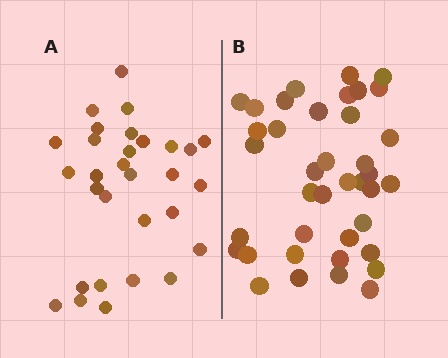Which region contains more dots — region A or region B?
Region B (the right region) has more dots.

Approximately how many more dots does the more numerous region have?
Region B has roughly 8 or so more dots than region A.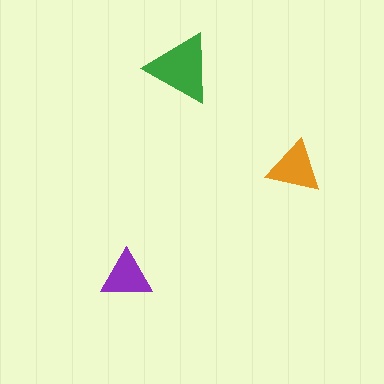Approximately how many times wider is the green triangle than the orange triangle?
About 1.5 times wider.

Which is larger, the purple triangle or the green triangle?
The green one.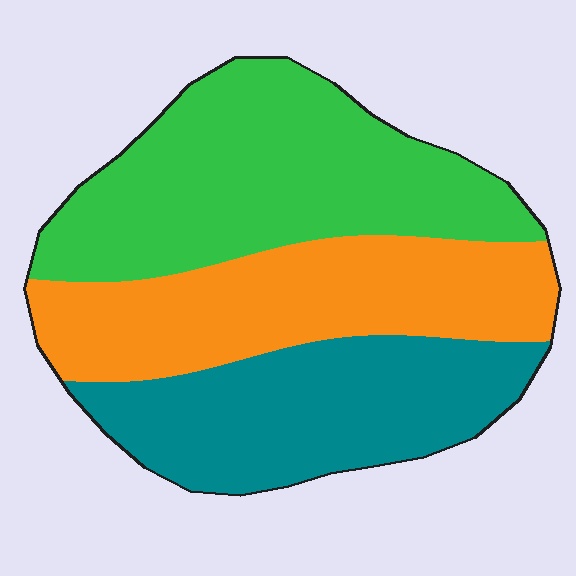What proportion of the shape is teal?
Teal takes up about one third (1/3) of the shape.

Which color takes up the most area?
Green, at roughly 40%.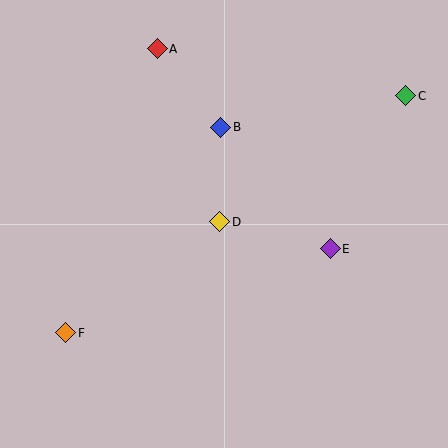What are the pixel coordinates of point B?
Point B is at (221, 127).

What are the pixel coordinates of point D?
Point D is at (220, 222).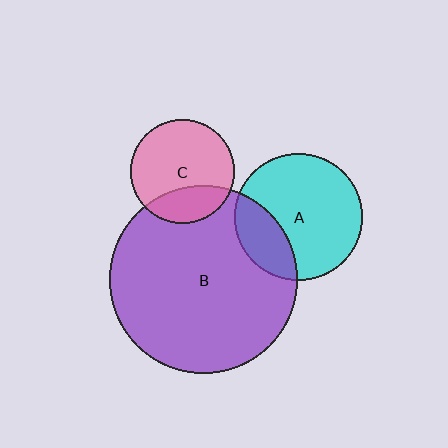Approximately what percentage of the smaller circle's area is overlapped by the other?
Approximately 25%.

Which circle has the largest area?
Circle B (purple).